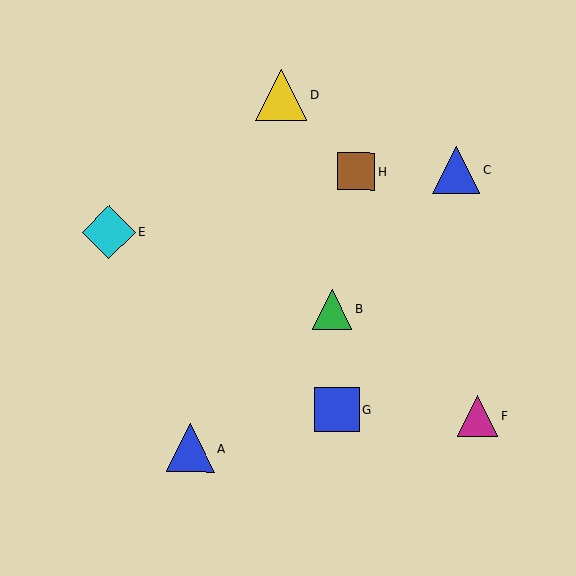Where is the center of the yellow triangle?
The center of the yellow triangle is at (281, 95).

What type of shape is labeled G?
Shape G is a blue square.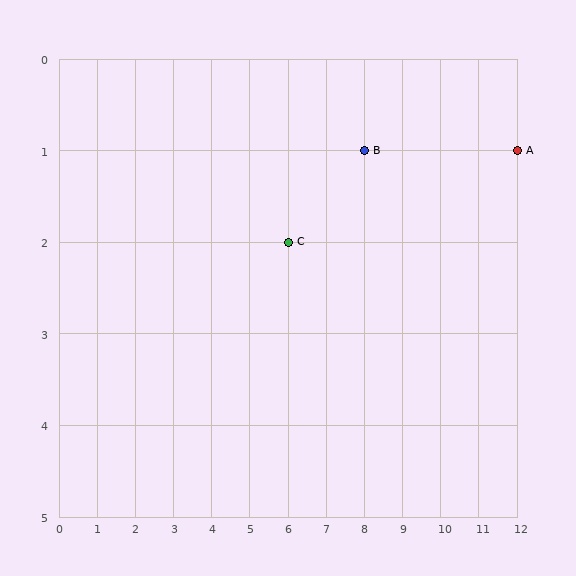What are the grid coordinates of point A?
Point A is at grid coordinates (12, 1).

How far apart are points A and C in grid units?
Points A and C are 6 columns and 1 row apart (about 6.1 grid units diagonally).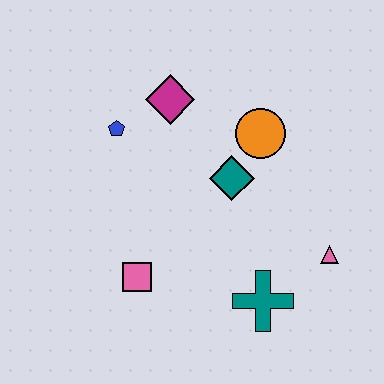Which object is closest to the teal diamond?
The orange circle is closest to the teal diamond.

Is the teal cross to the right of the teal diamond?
Yes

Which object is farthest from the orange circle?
The pink square is farthest from the orange circle.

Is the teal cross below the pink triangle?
Yes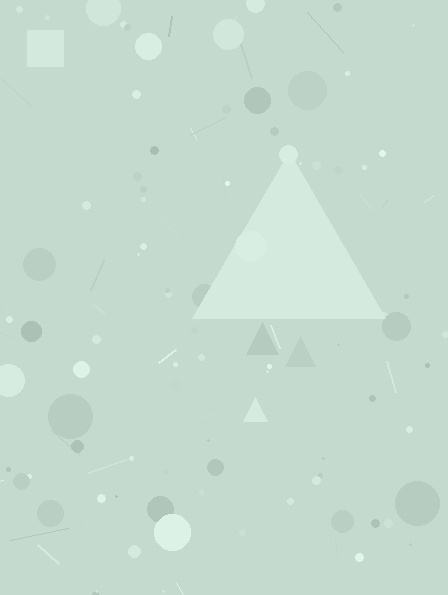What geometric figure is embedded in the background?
A triangle is embedded in the background.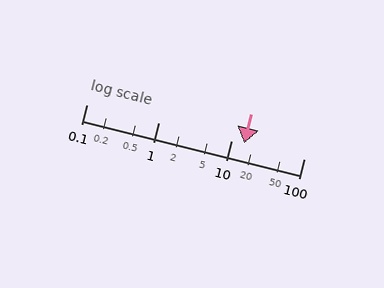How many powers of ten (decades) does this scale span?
The scale spans 3 decades, from 0.1 to 100.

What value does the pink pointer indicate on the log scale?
The pointer indicates approximately 15.